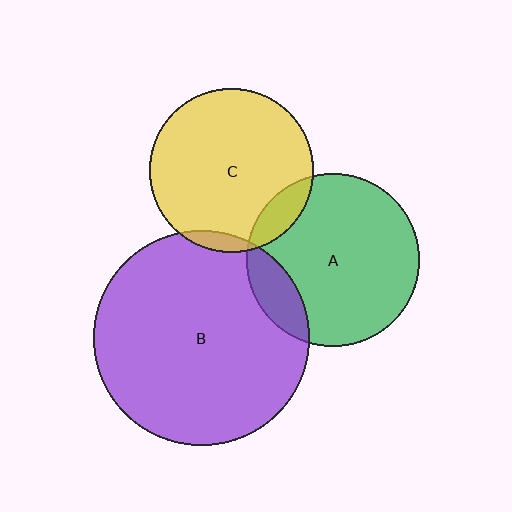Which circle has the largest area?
Circle B (purple).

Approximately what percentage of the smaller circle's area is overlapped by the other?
Approximately 15%.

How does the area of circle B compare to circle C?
Approximately 1.7 times.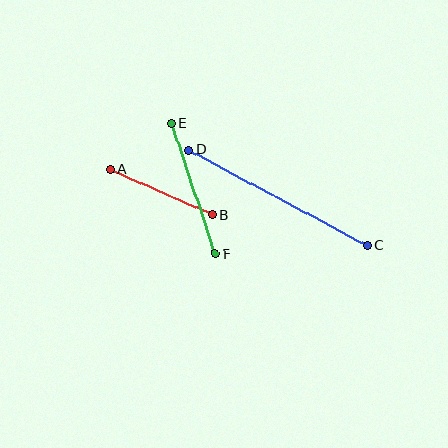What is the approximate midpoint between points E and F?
The midpoint is at approximately (193, 188) pixels.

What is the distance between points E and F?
The distance is approximately 138 pixels.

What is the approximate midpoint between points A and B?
The midpoint is at approximately (161, 192) pixels.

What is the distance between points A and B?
The distance is approximately 111 pixels.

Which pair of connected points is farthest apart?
Points C and D are farthest apart.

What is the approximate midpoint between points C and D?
The midpoint is at approximately (278, 198) pixels.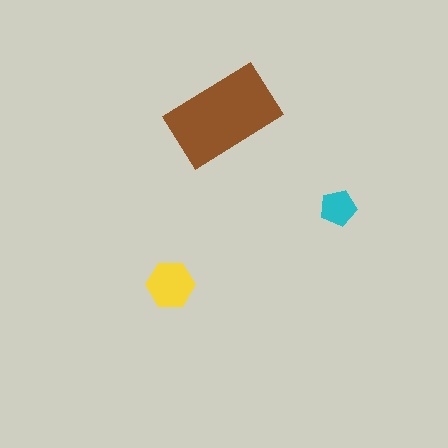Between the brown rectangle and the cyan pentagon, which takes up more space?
The brown rectangle.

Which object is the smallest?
The cyan pentagon.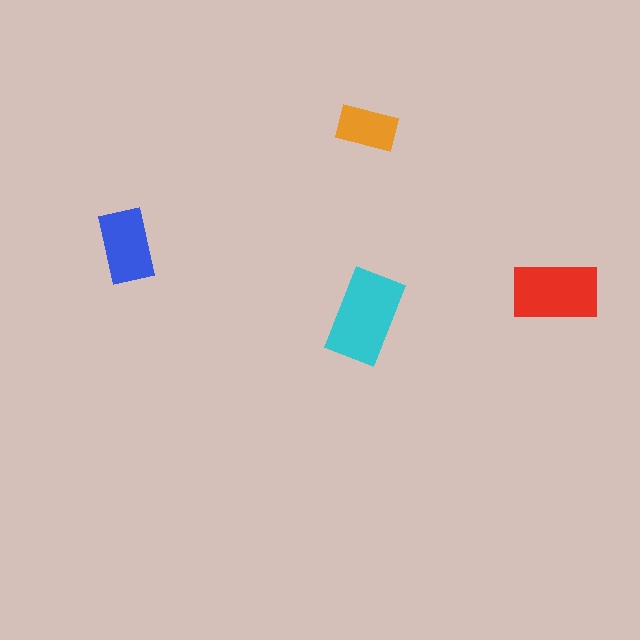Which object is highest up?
The orange rectangle is topmost.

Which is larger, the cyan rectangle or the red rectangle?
The cyan one.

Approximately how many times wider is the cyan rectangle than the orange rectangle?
About 1.5 times wider.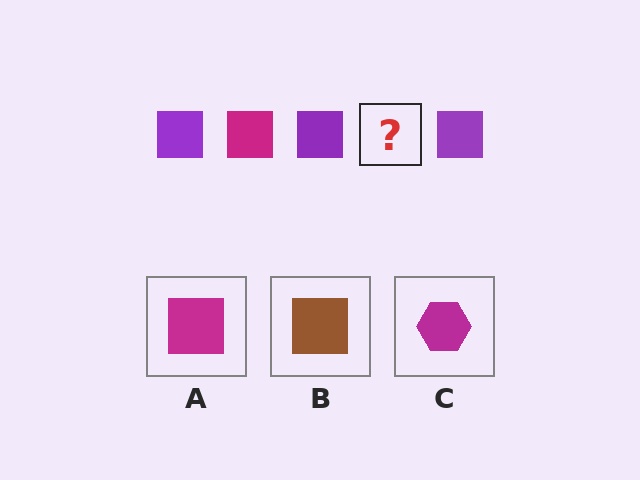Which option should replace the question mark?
Option A.